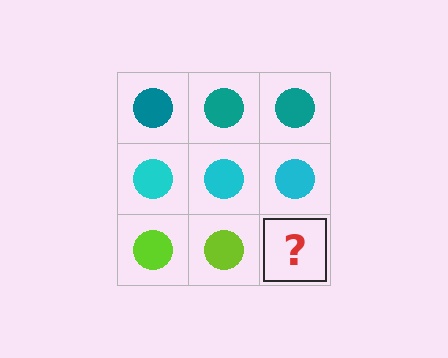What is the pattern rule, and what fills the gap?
The rule is that each row has a consistent color. The gap should be filled with a lime circle.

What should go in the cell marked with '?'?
The missing cell should contain a lime circle.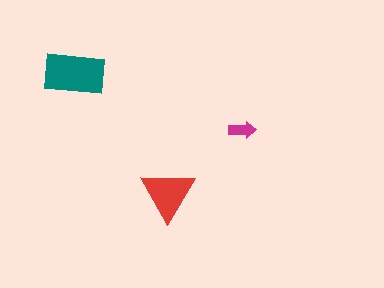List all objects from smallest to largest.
The magenta arrow, the red triangle, the teal rectangle.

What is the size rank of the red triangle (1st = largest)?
2nd.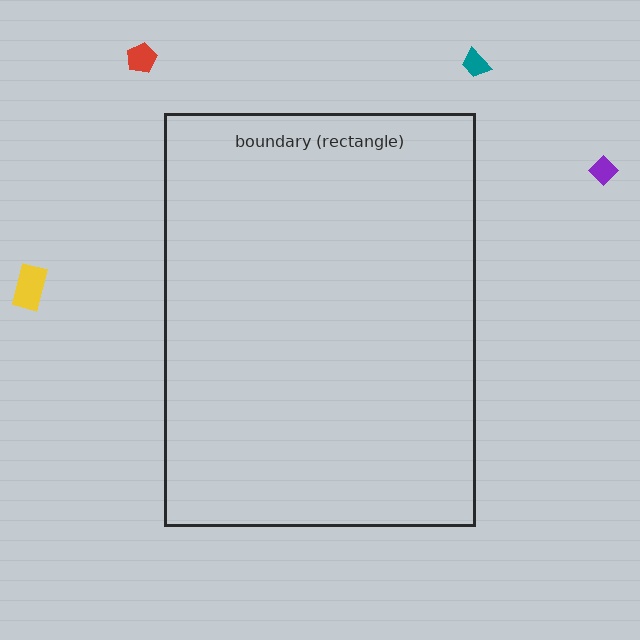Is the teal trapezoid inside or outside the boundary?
Outside.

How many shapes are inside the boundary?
0 inside, 4 outside.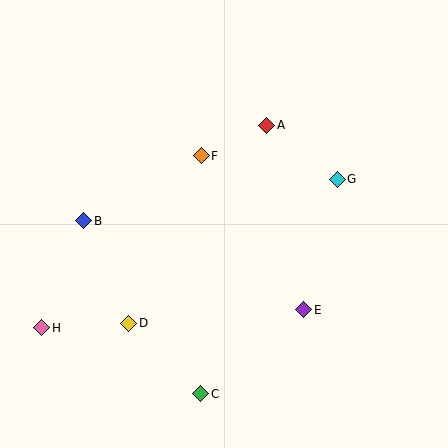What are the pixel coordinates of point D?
Point D is at (129, 323).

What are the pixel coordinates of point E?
Point E is at (304, 310).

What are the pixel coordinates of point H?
Point H is at (42, 328).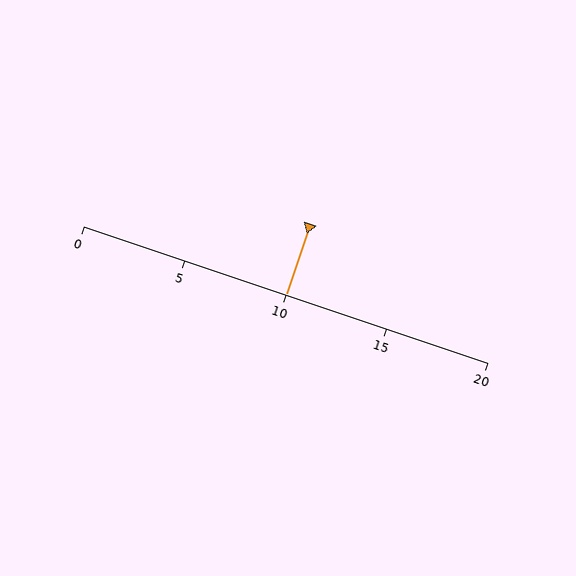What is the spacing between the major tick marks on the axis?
The major ticks are spaced 5 apart.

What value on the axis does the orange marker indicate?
The marker indicates approximately 10.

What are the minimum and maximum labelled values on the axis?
The axis runs from 0 to 20.